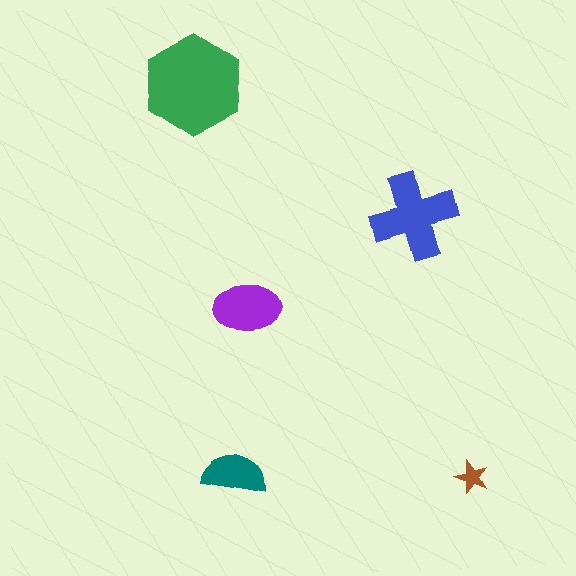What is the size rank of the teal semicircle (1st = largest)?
4th.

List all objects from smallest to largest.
The brown star, the teal semicircle, the purple ellipse, the blue cross, the green hexagon.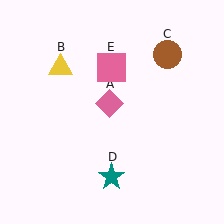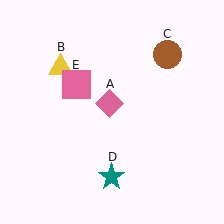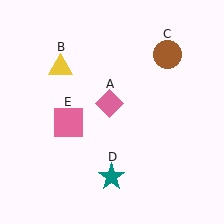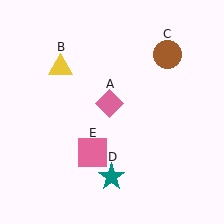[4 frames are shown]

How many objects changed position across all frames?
1 object changed position: pink square (object E).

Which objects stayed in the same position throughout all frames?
Pink diamond (object A) and yellow triangle (object B) and brown circle (object C) and teal star (object D) remained stationary.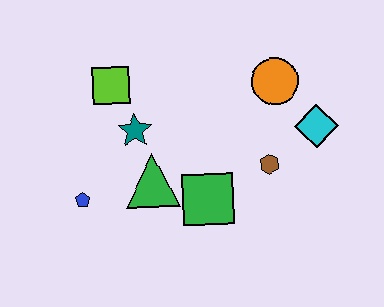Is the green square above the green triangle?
No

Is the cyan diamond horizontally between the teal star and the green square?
No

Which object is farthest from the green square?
The lime square is farthest from the green square.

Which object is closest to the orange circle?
The cyan diamond is closest to the orange circle.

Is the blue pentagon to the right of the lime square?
No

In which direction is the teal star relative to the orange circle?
The teal star is to the left of the orange circle.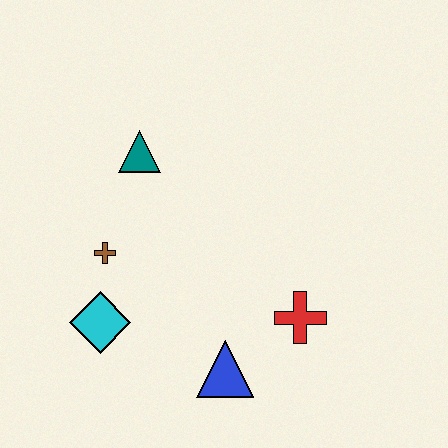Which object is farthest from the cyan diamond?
The red cross is farthest from the cyan diamond.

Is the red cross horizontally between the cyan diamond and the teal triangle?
No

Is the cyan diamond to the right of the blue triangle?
No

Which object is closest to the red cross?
The blue triangle is closest to the red cross.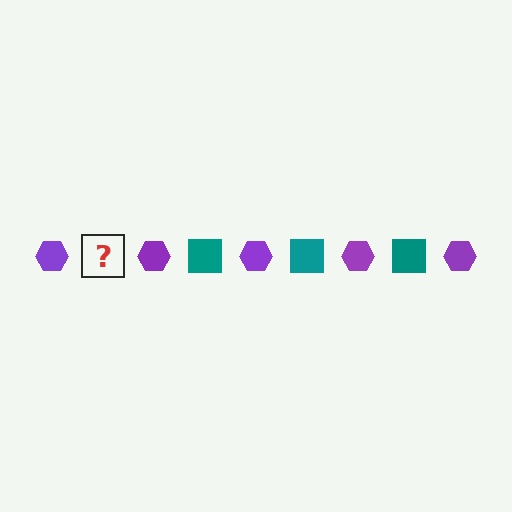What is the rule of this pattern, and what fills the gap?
The rule is that the pattern alternates between purple hexagon and teal square. The gap should be filled with a teal square.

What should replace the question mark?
The question mark should be replaced with a teal square.